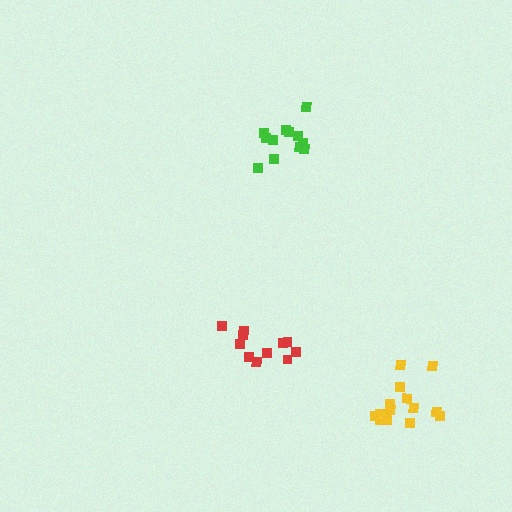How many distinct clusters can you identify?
There are 3 distinct clusters.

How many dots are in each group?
Group 1: 12 dots, Group 2: 14 dots, Group 3: 11 dots (37 total).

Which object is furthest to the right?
The yellow cluster is rightmost.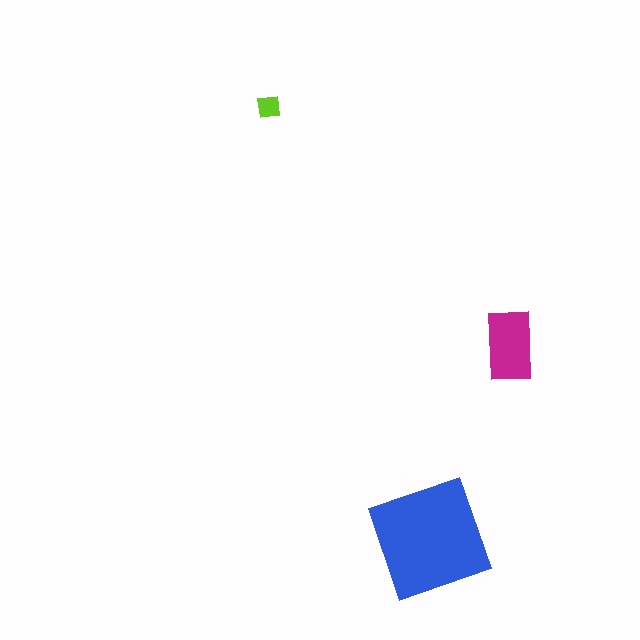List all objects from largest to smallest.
The blue square, the magenta rectangle, the lime square.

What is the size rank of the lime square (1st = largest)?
3rd.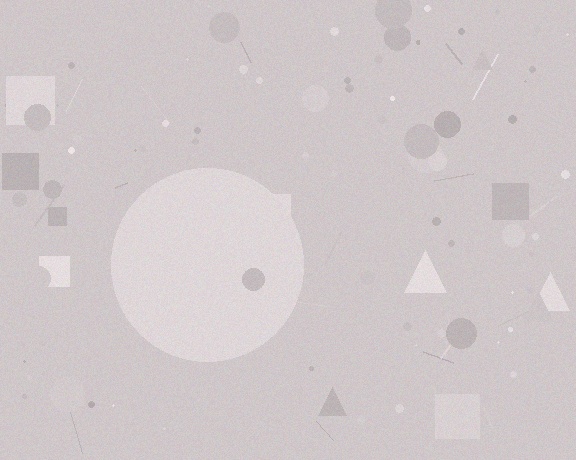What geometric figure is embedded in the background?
A circle is embedded in the background.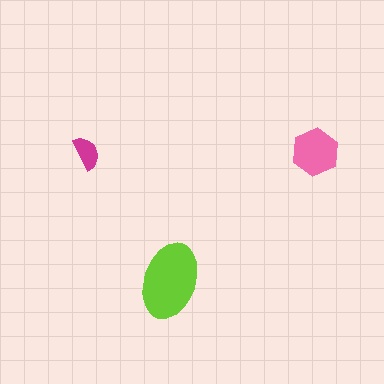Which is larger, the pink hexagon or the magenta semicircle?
The pink hexagon.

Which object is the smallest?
The magenta semicircle.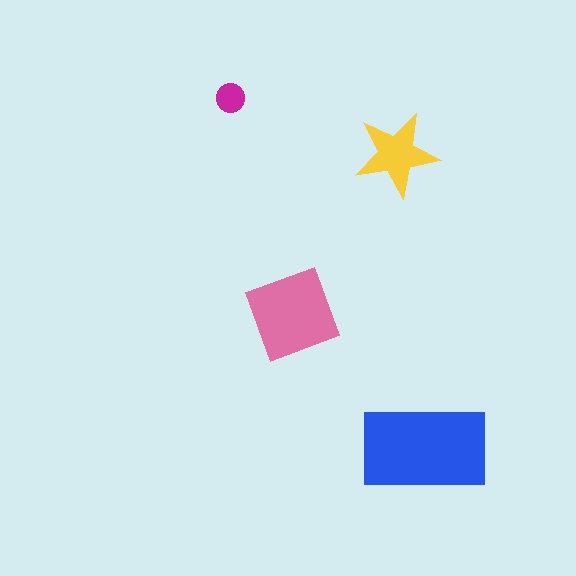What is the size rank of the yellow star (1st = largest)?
3rd.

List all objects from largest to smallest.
The blue rectangle, the pink diamond, the yellow star, the magenta circle.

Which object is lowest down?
The blue rectangle is bottommost.